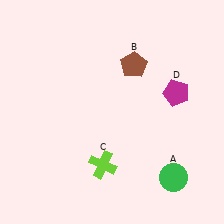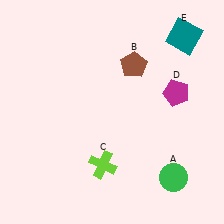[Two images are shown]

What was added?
A teal square (E) was added in Image 2.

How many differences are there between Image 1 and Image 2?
There is 1 difference between the two images.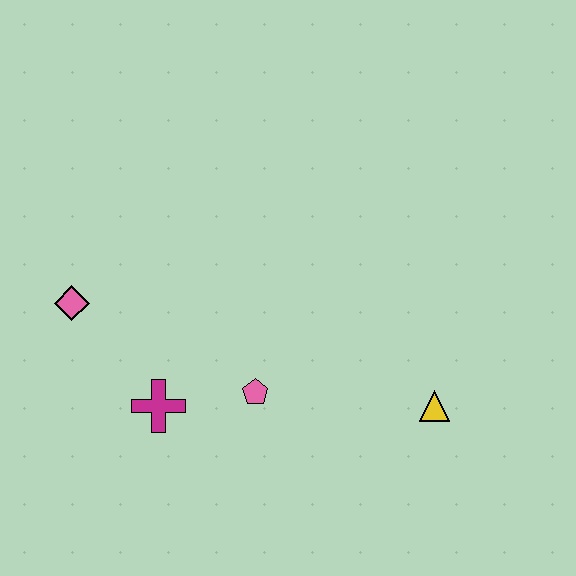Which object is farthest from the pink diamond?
The yellow triangle is farthest from the pink diamond.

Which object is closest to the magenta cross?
The pink pentagon is closest to the magenta cross.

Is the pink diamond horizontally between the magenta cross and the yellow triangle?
No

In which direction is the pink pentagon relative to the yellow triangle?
The pink pentagon is to the left of the yellow triangle.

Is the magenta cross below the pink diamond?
Yes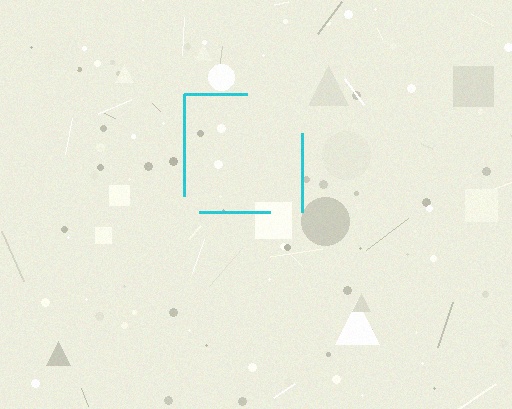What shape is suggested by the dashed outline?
The dashed outline suggests a square.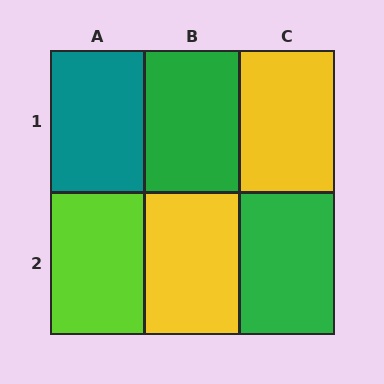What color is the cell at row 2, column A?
Lime.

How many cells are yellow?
2 cells are yellow.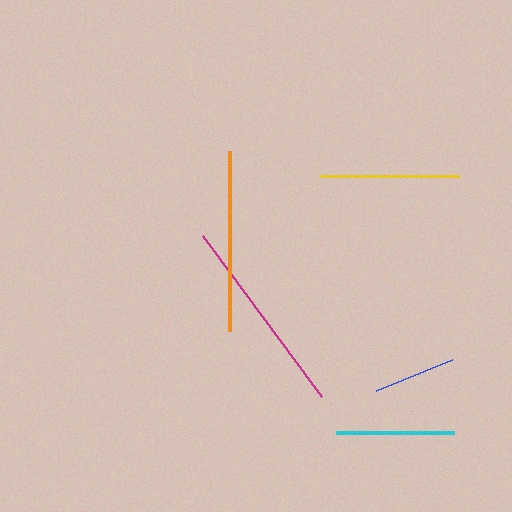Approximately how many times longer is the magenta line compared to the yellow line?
The magenta line is approximately 1.4 times the length of the yellow line.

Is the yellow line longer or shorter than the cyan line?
The yellow line is longer than the cyan line.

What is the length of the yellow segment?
The yellow segment is approximately 139 pixels long.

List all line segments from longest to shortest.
From longest to shortest: magenta, orange, yellow, cyan, blue.